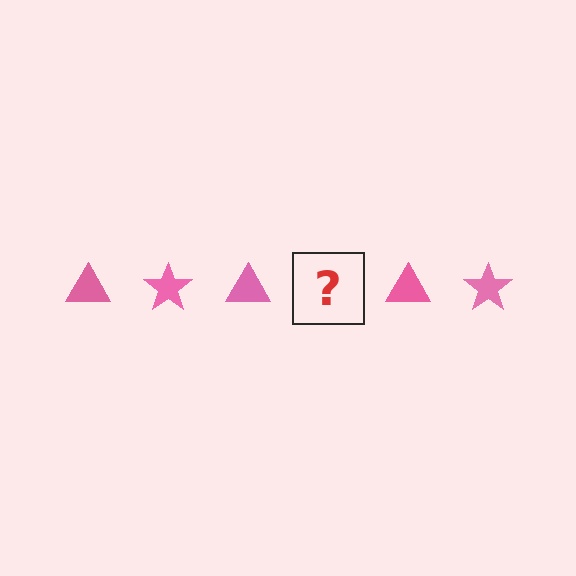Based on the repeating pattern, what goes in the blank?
The blank should be a pink star.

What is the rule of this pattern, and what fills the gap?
The rule is that the pattern cycles through triangle, star shapes in pink. The gap should be filled with a pink star.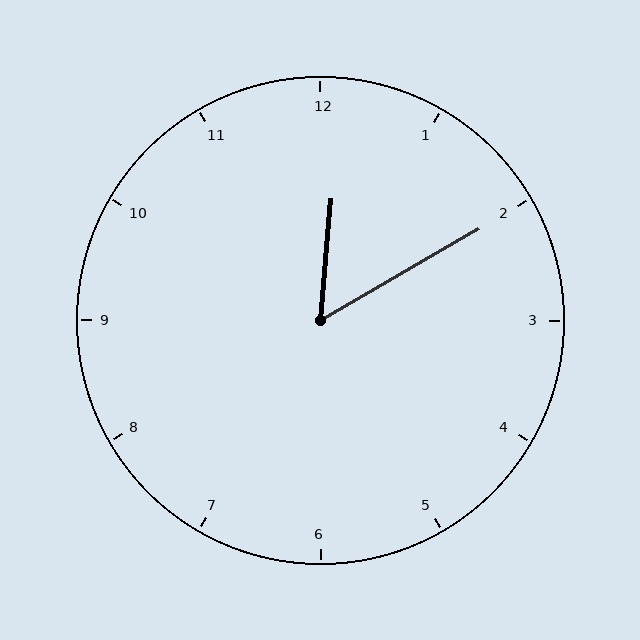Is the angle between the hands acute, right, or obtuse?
It is acute.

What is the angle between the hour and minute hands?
Approximately 55 degrees.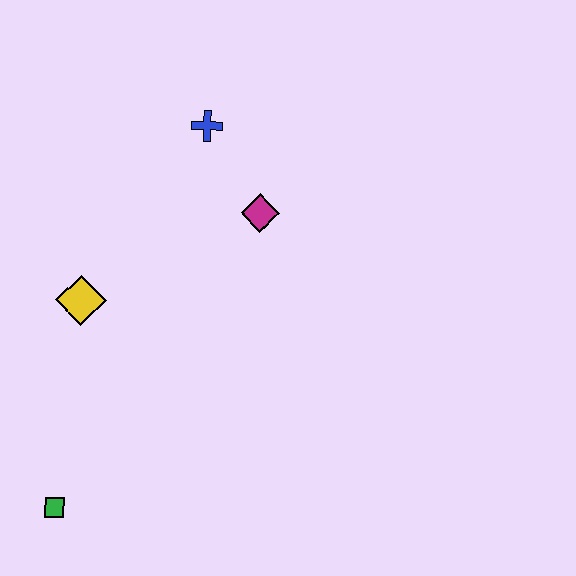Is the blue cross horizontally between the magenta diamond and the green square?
Yes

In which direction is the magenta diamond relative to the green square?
The magenta diamond is above the green square.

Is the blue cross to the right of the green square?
Yes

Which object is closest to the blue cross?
The magenta diamond is closest to the blue cross.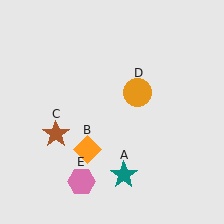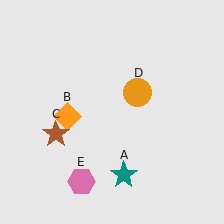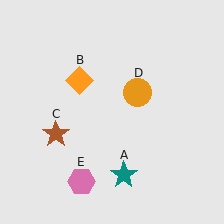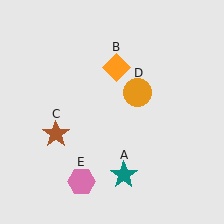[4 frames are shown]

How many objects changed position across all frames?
1 object changed position: orange diamond (object B).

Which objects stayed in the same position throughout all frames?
Teal star (object A) and brown star (object C) and orange circle (object D) and pink hexagon (object E) remained stationary.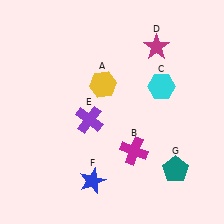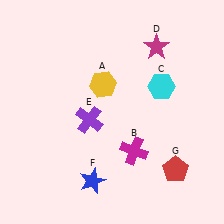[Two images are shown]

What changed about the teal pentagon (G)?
In Image 1, G is teal. In Image 2, it changed to red.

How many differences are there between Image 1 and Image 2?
There is 1 difference between the two images.